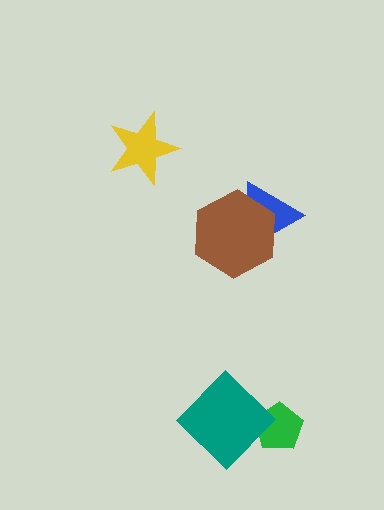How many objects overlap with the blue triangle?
1 object overlaps with the blue triangle.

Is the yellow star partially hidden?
No, no other shape covers it.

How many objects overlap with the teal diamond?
1 object overlaps with the teal diamond.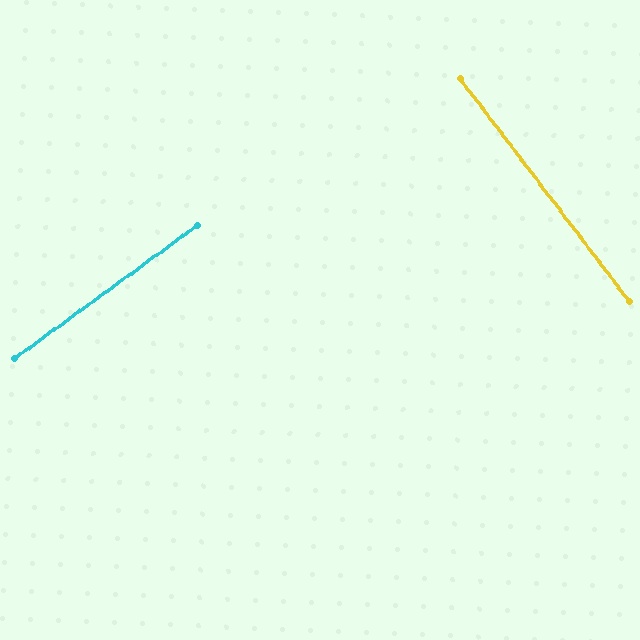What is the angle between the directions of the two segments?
Approximately 89 degrees.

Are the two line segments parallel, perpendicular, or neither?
Perpendicular — they meet at approximately 89°.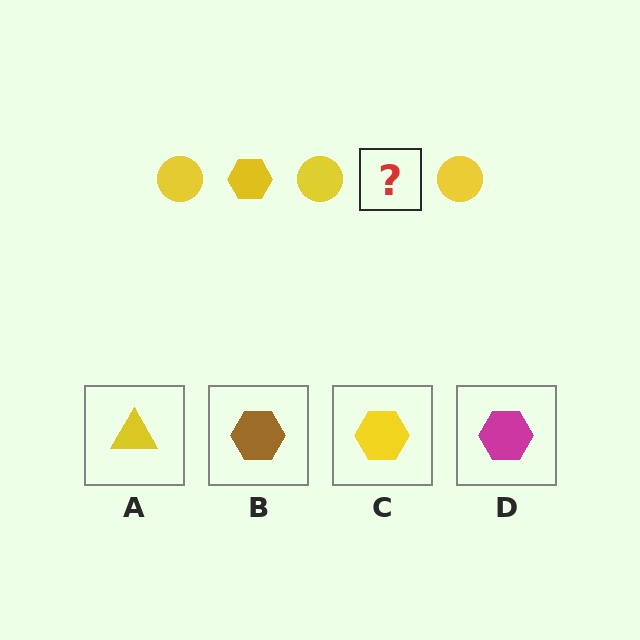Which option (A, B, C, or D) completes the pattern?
C.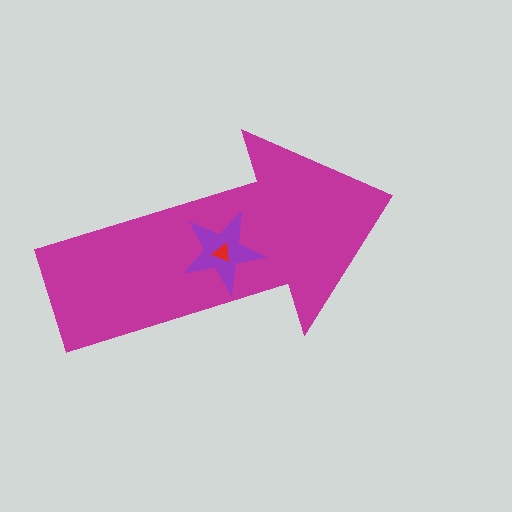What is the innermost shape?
The red triangle.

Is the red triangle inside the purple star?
Yes.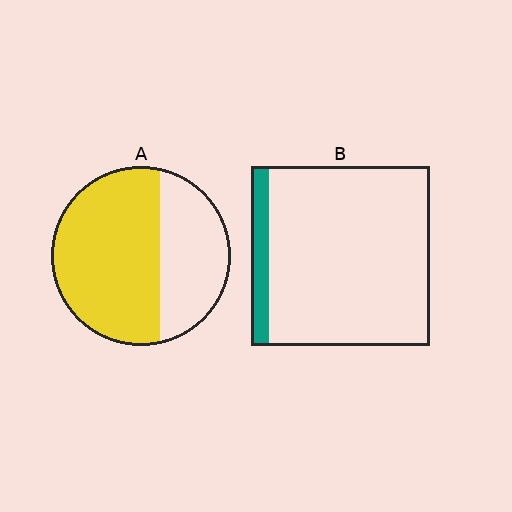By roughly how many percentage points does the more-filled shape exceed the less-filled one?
By roughly 55 percentage points (A over B).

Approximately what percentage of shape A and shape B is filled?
A is approximately 65% and B is approximately 10%.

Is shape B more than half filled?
No.